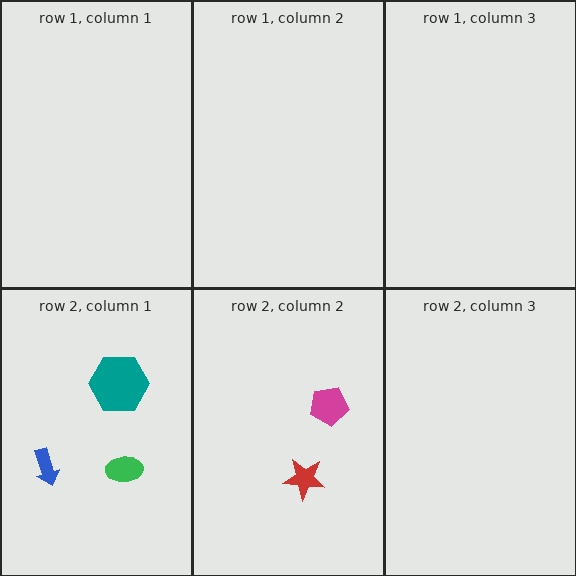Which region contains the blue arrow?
The row 2, column 1 region.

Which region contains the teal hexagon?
The row 2, column 1 region.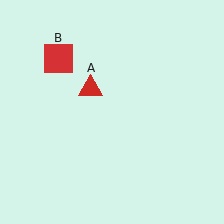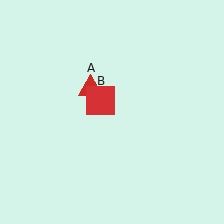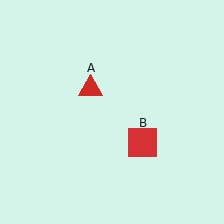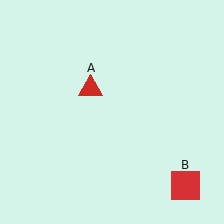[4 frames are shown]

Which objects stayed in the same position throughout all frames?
Red triangle (object A) remained stationary.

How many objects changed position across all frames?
1 object changed position: red square (object B).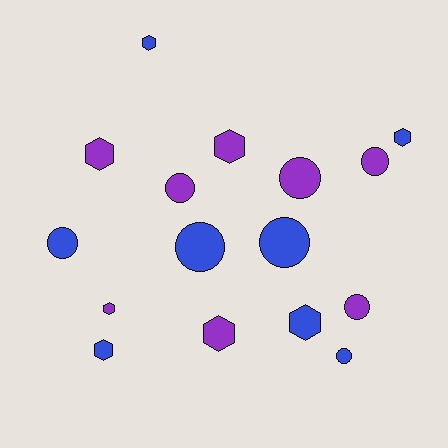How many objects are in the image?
There are 16 objects.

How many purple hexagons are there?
There are 4 purple hexagons.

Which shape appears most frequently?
Circle, with 8 objects.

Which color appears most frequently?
Purple, with 8 objects.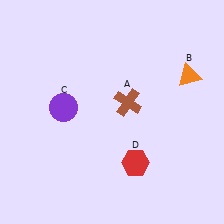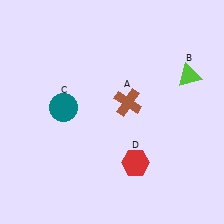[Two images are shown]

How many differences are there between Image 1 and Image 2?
There are 2 differences between the two images.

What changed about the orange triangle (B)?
In Image 1, B is orange. In Image 2, it changed to lime.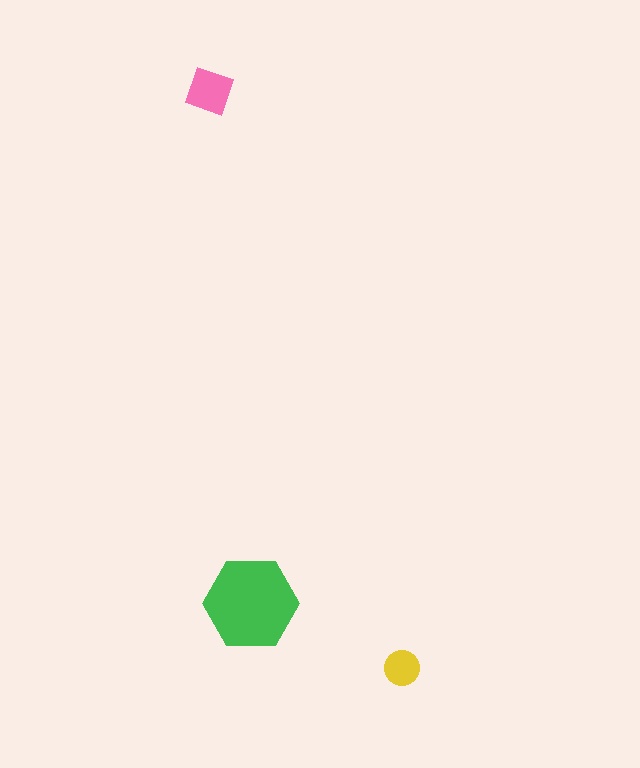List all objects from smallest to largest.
The yellow circle, the pink diamond, the green hexagon.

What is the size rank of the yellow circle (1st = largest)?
3rd.